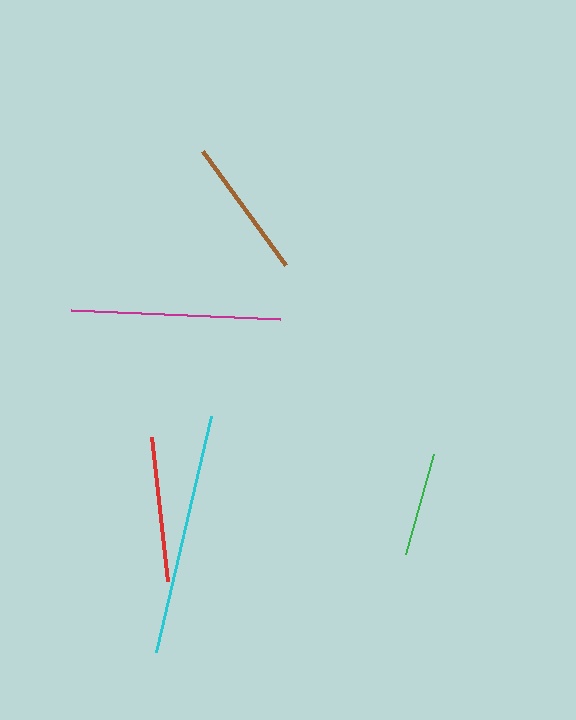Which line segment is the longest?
The cyan line is the longest at approximately 242 pixels.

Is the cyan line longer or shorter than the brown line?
The cyan line is longer than the brown line.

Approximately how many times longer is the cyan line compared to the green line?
The cyan line is approximately 2.3 times the length of the green line.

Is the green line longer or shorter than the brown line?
The brown line is longer than the green line.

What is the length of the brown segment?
The brown segment is approximately 141 pixels long.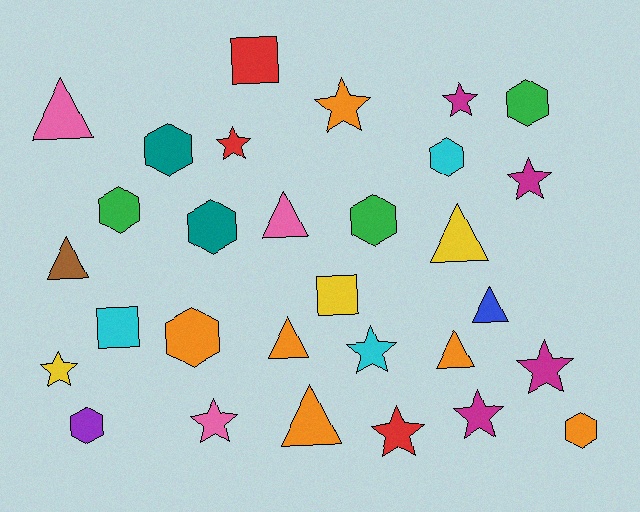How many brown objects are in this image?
There is 1 brown object.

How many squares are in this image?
There are 3 squares.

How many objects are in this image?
There are 30 objects.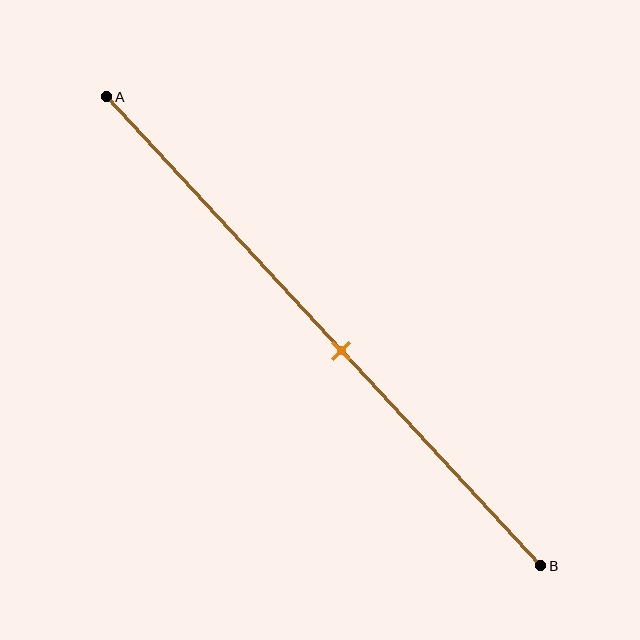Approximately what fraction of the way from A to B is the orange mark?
The orange mark is approximately 55% of the way from A to B.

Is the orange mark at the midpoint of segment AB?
No, the mark is at about 55% from A, not at the 50% midpoint.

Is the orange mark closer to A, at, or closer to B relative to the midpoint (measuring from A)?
The orange mark is closer to point B than the midpoint of segment AB.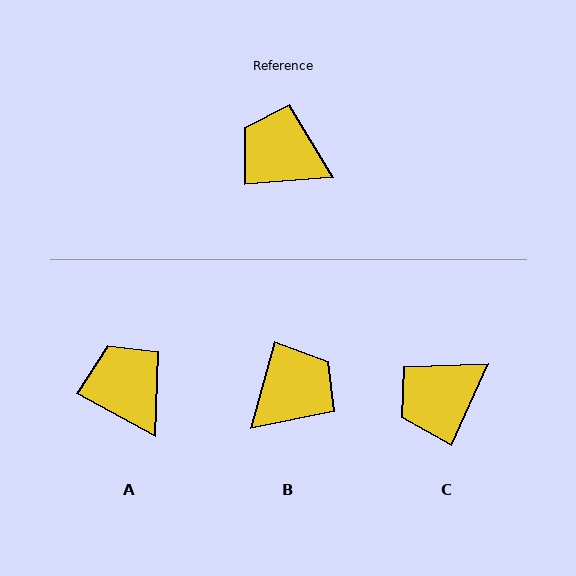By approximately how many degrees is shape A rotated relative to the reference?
Approximately 34 degrees clockwise.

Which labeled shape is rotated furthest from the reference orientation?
B, about 110 degrees away.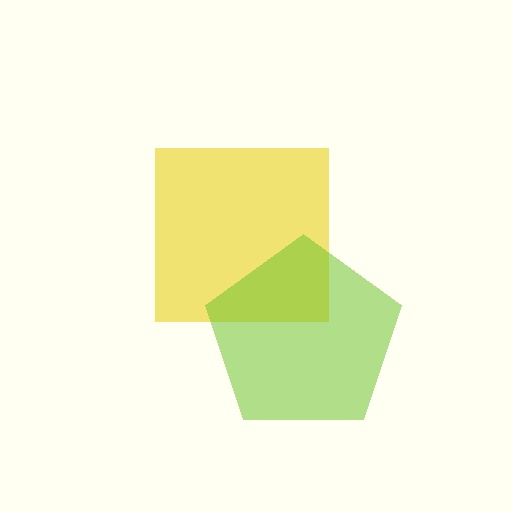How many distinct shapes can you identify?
There are 2 distinct shapes: a yellow square, a lime pentagon.